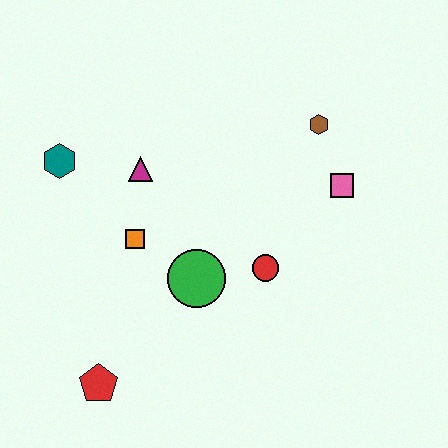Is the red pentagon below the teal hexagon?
Yes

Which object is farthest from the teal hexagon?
The pink square is farthest from the teal hexagon.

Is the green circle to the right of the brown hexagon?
No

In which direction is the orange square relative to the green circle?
The orange square is to the left of the green circle.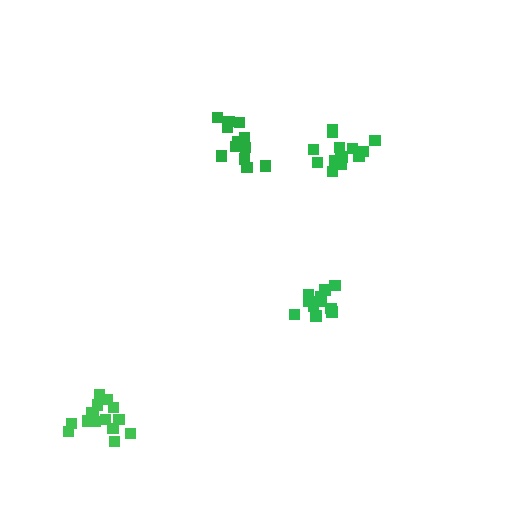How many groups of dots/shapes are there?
There are 4 groups.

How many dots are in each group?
Group 1: 14 dots, Group 2: 16 dots, Group 3: 12 dots, Group 4: 14 dots (56 total).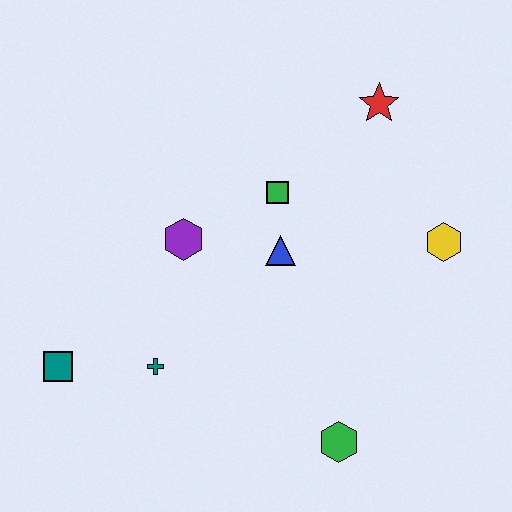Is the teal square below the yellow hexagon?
Yes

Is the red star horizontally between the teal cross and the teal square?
No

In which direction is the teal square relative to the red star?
The teal square is to the left of the red star.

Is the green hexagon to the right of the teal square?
Yes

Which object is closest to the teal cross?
The teal square is closest to the teal cross.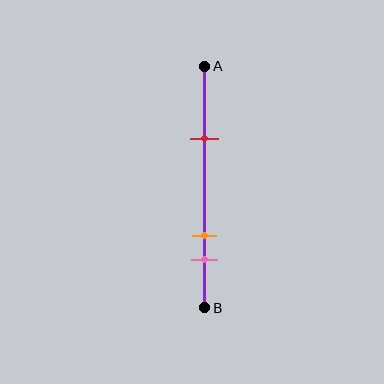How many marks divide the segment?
There are 3 marks dividing the segment.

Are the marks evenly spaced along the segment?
No, the marks are not evenly spaced.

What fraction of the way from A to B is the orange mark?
The orange mark is approximately 70% (0.7) of the way from A to B.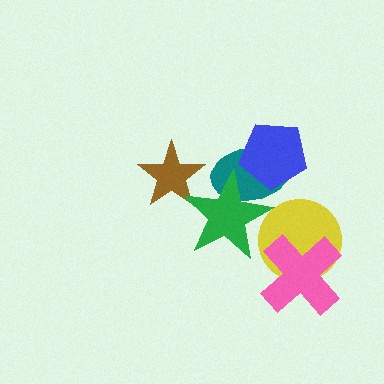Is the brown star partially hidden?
Yes, it is partially covered by another shape.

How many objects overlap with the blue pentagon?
1 object overlaps with the blue pentagon.